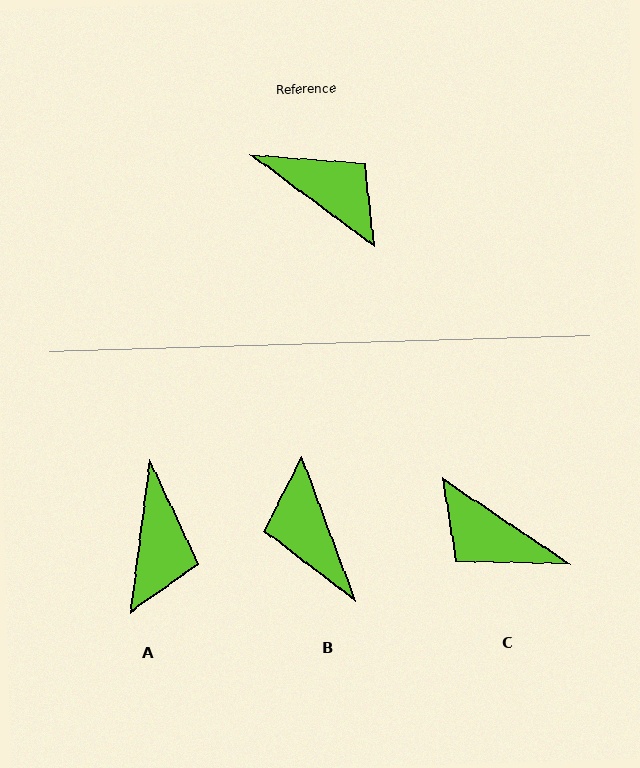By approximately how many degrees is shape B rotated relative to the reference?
Approximately 147 degrees counter-clockwise.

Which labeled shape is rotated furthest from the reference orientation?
C, about 177 degrees away.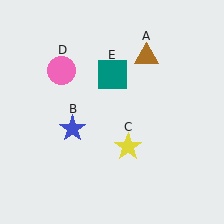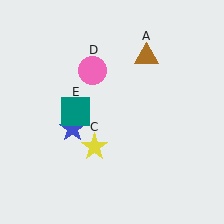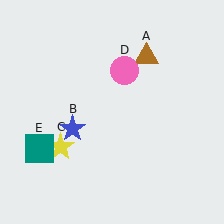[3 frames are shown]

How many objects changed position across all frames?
3 objects changed position: yellow star (object C), pink circle (object D), teal square (object E).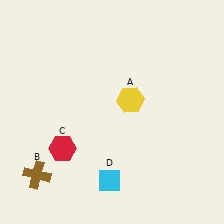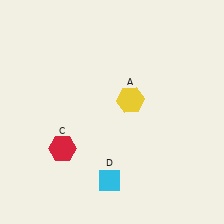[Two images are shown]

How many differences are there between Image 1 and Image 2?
There is 1 difference between the two images.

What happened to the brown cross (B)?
The brown cross (B) was removed in Image 2. It was in the bottom-left area of Image 1.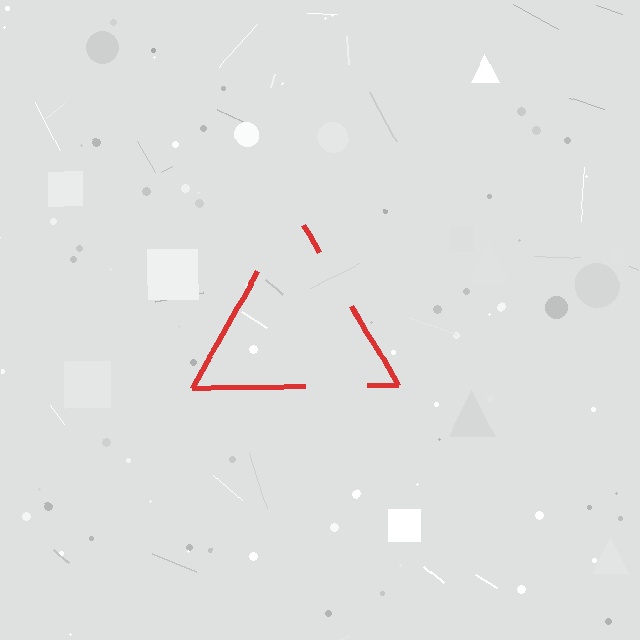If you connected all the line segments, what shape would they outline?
They would outline a triangle.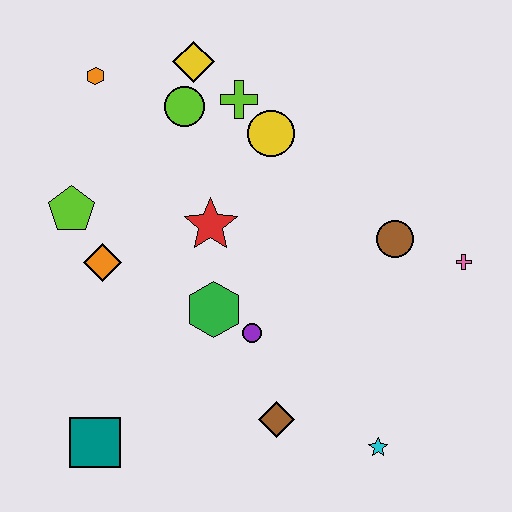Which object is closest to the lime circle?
The yellow diamond is closest to the lime circle.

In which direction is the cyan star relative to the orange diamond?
The cyan star is to the right of the orange diamond.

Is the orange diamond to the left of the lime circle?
Yes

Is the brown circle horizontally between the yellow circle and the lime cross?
No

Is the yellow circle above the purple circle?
Yes